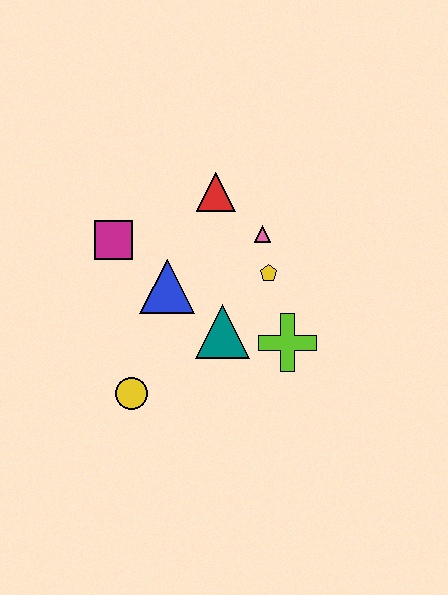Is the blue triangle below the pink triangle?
Yes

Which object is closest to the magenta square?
The blue triangle is closest to the magenta square.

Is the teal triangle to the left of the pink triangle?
Yes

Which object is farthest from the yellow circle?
The red triangle is farthest from the yellow circle.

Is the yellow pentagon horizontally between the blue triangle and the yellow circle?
No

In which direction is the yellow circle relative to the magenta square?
The yellow circle is below the magenta square.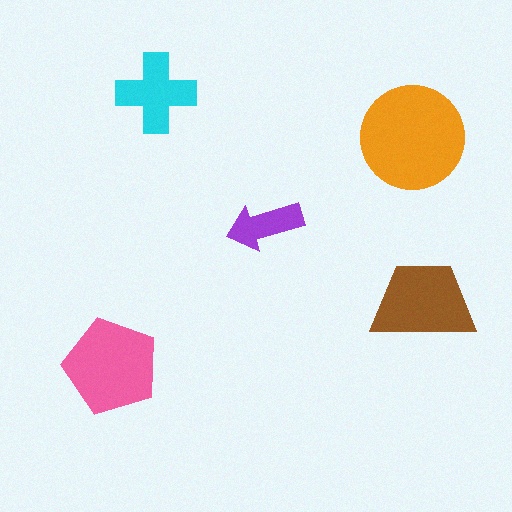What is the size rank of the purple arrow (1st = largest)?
5th.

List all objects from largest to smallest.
The orange circle, the pink pentagon, the brown trapezoid, the cyan cross, the purple arrow.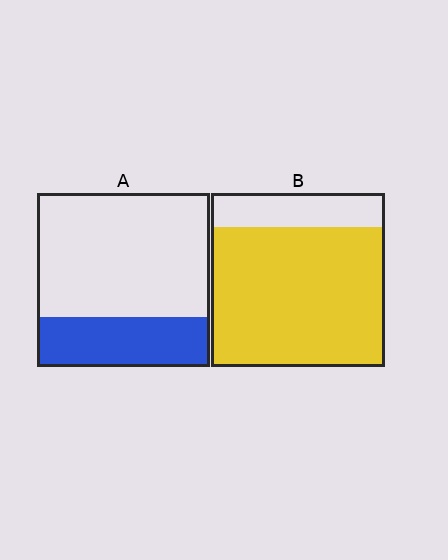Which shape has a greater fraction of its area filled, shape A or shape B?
Shape B.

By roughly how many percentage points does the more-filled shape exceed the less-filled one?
By roughly 50 percentage points (B over A).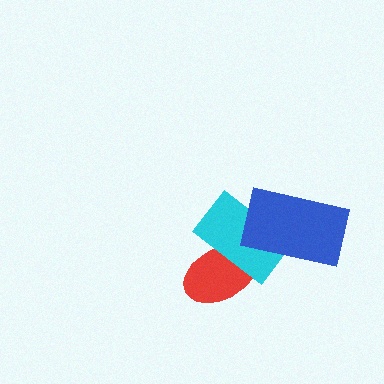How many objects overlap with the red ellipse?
1 object overlaps with the red ellipse.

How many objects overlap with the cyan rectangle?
2 objects overlap with the cyan rectangle.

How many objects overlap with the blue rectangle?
1 object overlaps with the blue rectangle.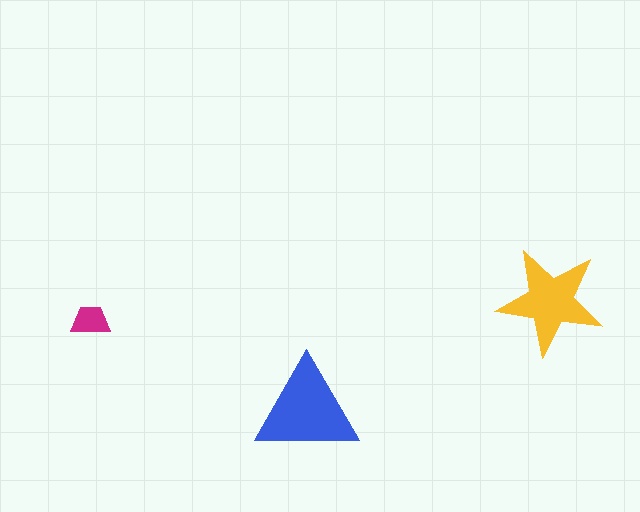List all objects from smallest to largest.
The magenta trapezoid, the yellow star, the blue triangle.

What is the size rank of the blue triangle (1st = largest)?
1st.